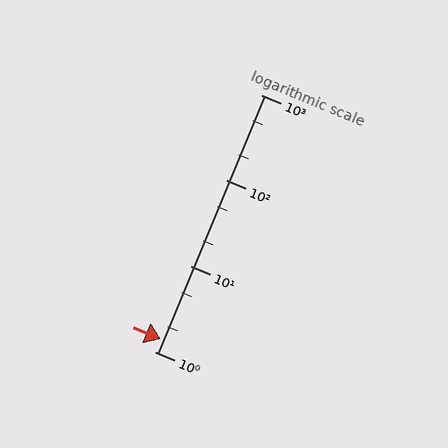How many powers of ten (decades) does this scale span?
The scale spans 3 decades, from 1 to 1000.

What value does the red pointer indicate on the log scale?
The pointer indicates approximately 1.4.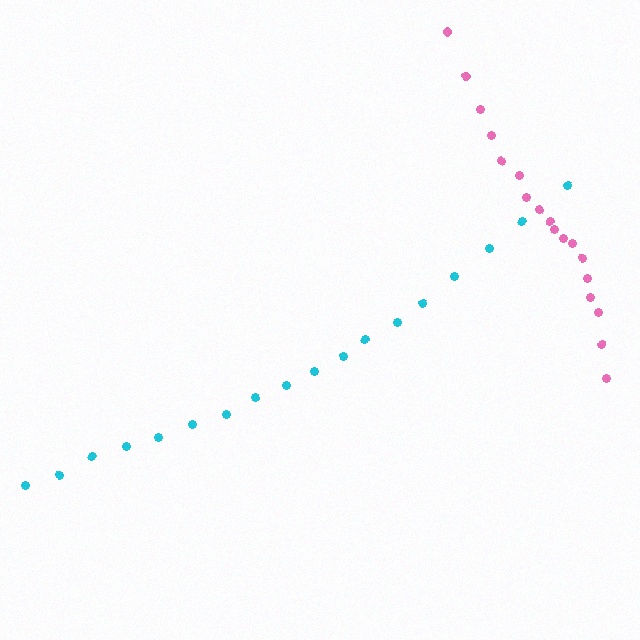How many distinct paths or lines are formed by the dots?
There are 2 distinct paths.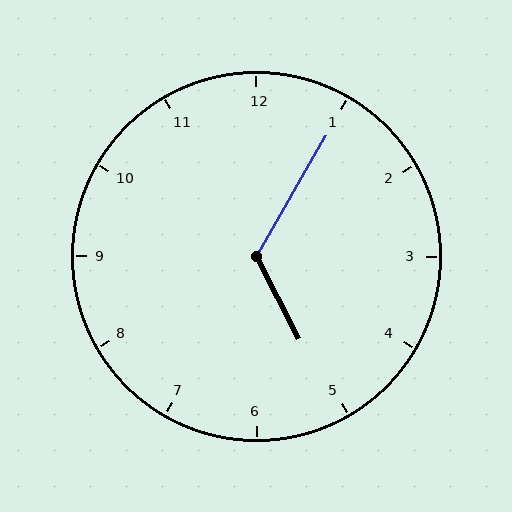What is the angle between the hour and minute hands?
Approximately 122 degrees.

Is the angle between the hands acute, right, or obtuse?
It is obtuse.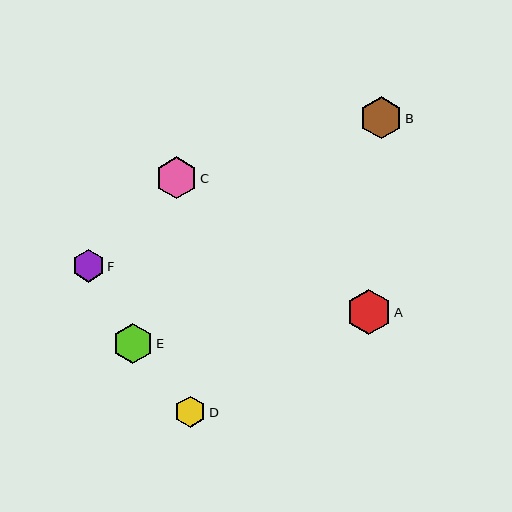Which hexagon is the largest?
Hexagon A is the largest with a size of approximately 45 pixels.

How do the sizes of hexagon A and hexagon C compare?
Hexagon A and hexagon C are approximately the same size.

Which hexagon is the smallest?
Hexagon D is the smallest with a size of approximately 31 pixels.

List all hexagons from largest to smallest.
From largest to smallest: A, B, C, E, F, D.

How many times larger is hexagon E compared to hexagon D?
Hexagon E is approximately 1.3 times the size of hexagon D.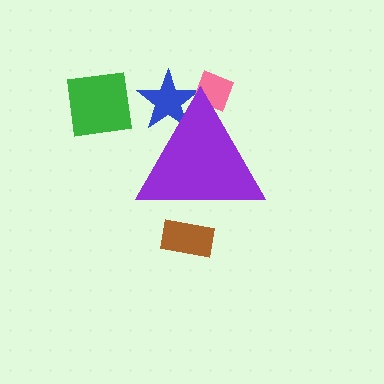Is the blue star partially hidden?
Yes, the blue star is partially hidden behind the purple triangle.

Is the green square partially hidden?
No, the green square is fully visible.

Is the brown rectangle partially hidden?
Yes, the brown rectangle is partially hidden behind the purple triangle.